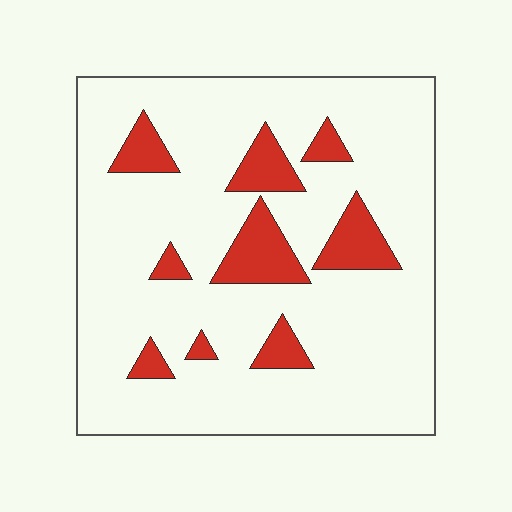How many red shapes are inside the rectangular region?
9.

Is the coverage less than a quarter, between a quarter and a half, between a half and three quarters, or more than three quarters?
Less than a quarter.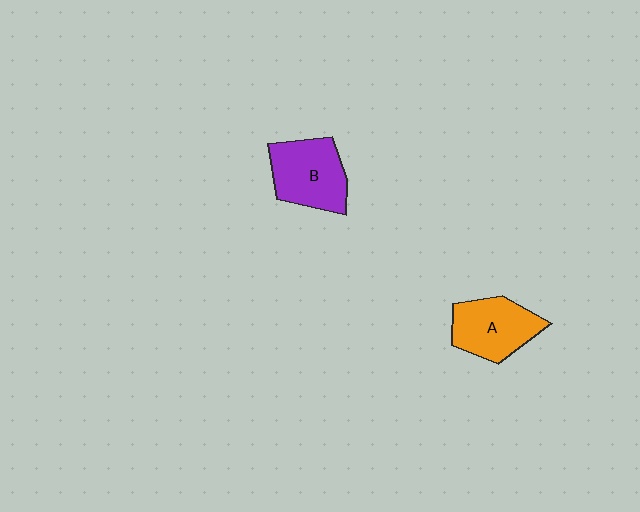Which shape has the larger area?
Shape B (purple).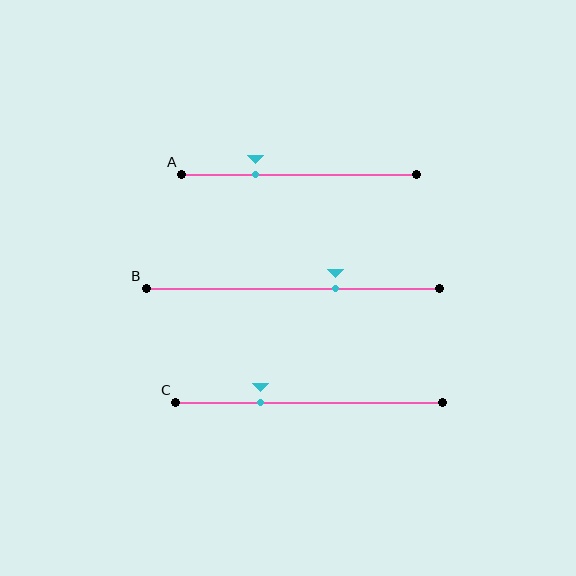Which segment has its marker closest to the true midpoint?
Segment B has its marker closest to the true midpoint.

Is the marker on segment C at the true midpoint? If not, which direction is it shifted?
No, the marker on segment C is shifted to the left by about 18% of the segment length.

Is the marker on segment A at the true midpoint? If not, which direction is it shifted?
No, the marker on segment A is shifted to the left by about 18% of the segment length.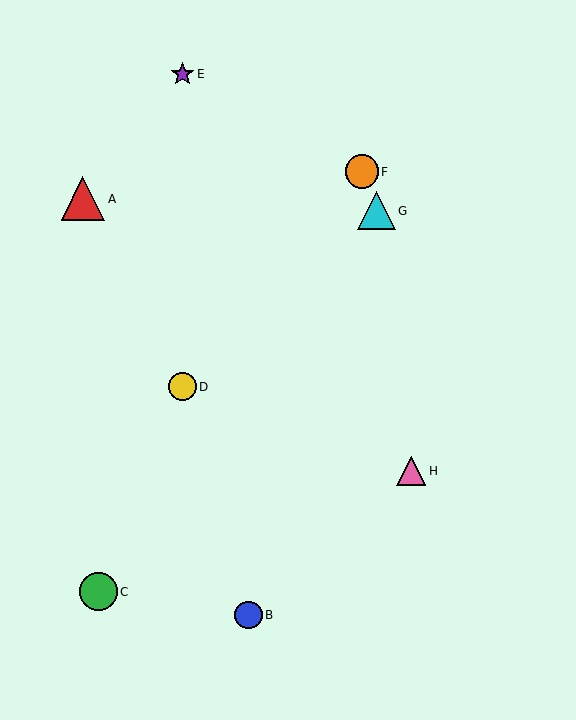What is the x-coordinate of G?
Object G is at x≈377.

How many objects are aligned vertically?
2 objects (D, E) are aligned vertically.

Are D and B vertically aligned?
No, D is at x≈182 and B is at x≈249.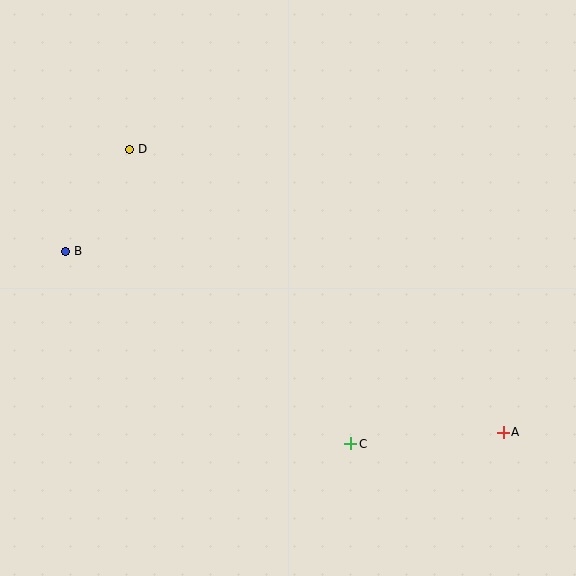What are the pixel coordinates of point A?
Point A is at (503, 432).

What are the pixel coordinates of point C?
Point C is at (351, 444).